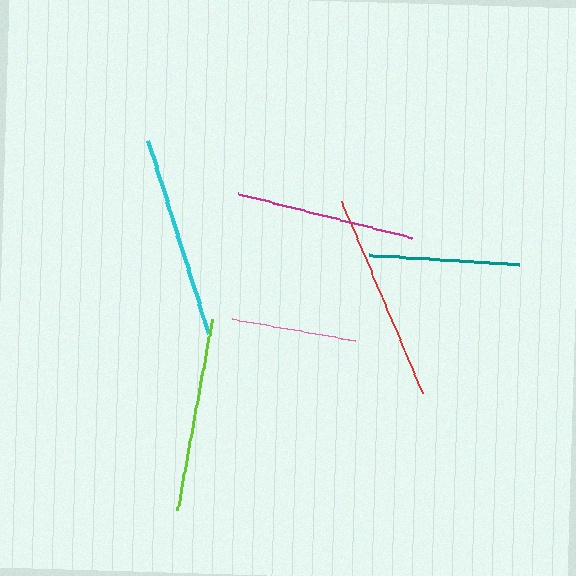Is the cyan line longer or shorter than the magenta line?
The cyan line is longer than the magenta line.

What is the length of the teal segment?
The teal segment is approximately 150 pixels long.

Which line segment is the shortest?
The pink line is the shortest at approximately 125 pixels.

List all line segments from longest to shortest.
From longest to shortest: red, cyan, lime, magenta, teal, pink.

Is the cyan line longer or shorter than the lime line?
The cyan line is longer than the lime line.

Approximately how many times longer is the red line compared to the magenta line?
The red line is approximately 1.2 times the length of the magenta line.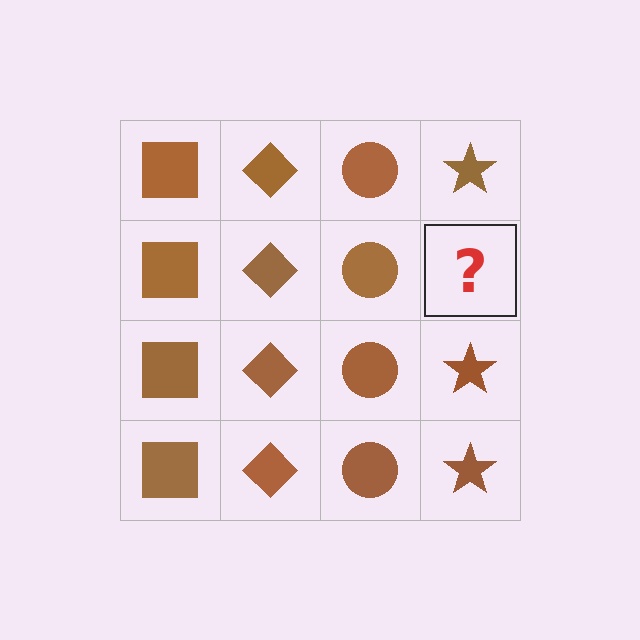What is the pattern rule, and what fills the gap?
The rule is that each column has a consistent shape. The gap should be filled with a brown star.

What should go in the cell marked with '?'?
The missing cell should contain a brown star.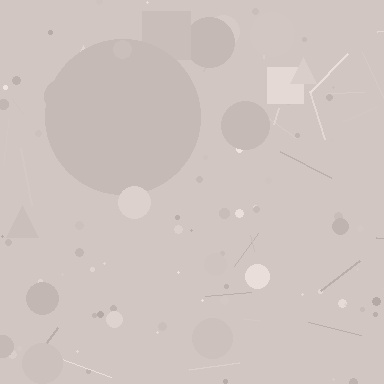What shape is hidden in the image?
A circle is hidden in the image.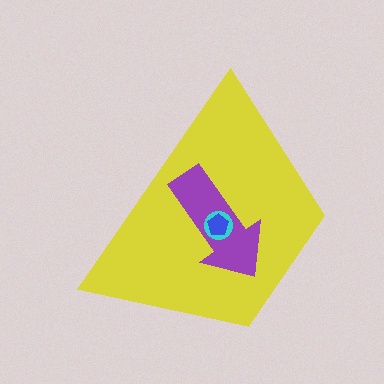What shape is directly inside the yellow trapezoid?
The purple arrow.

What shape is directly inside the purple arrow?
The cyan circle.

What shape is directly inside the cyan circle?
The blue pentagon.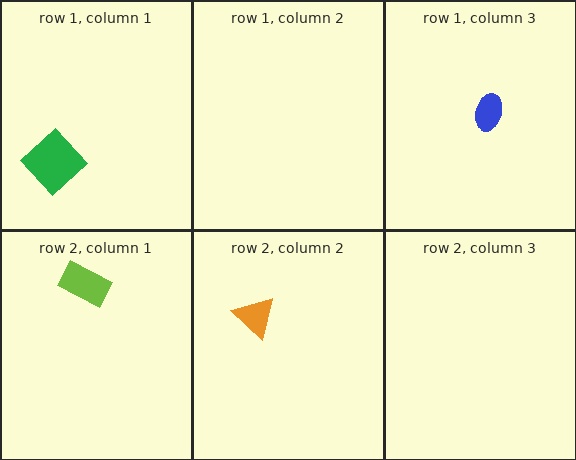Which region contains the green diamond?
The row 1, column 1 region.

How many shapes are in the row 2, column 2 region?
1.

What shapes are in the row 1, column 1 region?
The green diamond.